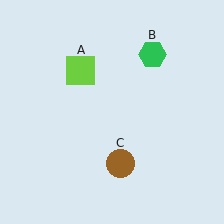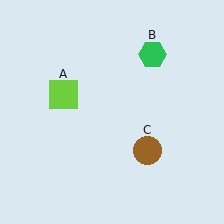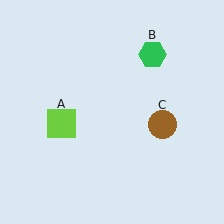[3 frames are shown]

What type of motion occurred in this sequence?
The lime square (object A), brown circle (object C) rotated counterclockwise around the center of the scene.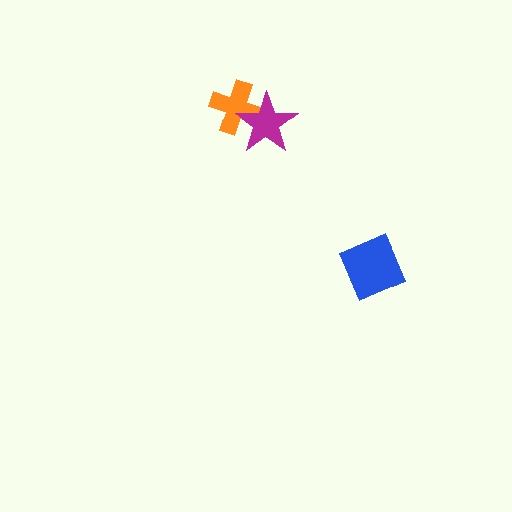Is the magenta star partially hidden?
No, no other shape covers it.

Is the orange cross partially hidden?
Yes, it is partially covered by another shape.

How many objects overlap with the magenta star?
1 object overlaps with the magenta star.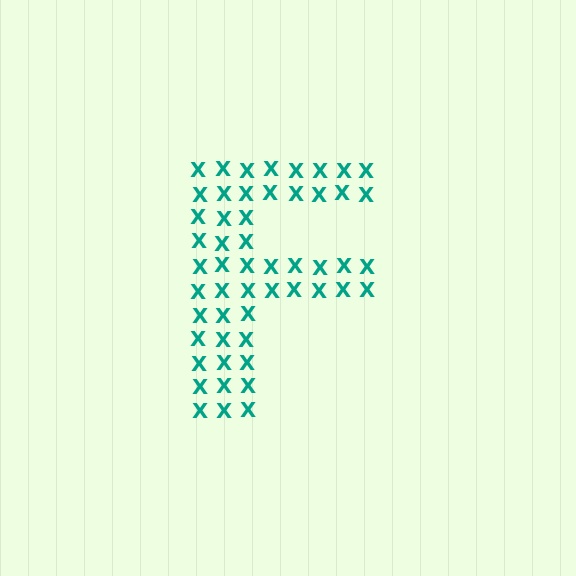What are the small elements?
The small elements are letter X's.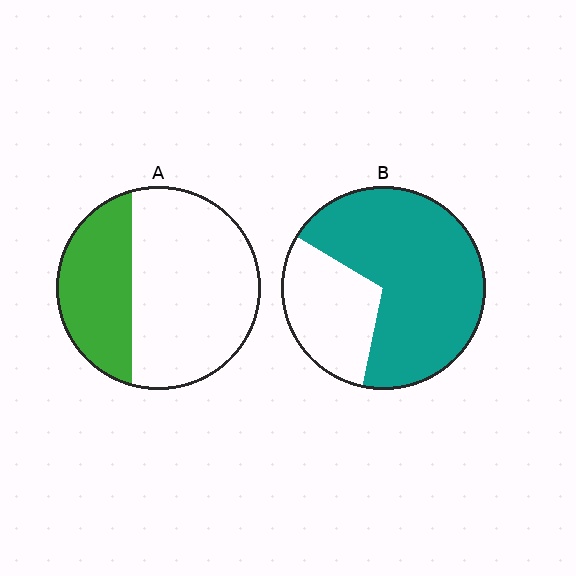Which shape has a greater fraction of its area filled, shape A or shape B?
Shape B.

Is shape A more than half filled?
No.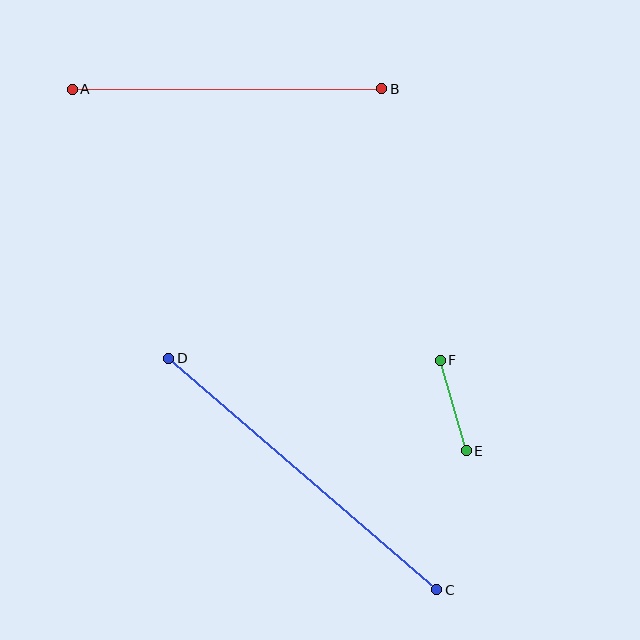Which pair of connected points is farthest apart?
Points C and D are farthest apart.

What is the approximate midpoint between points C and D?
The midpoint is at approximately (303, 474) pixels.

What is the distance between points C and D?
The distance is approximately 354 pixels.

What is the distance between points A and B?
The distance is approximately 309 pixels.